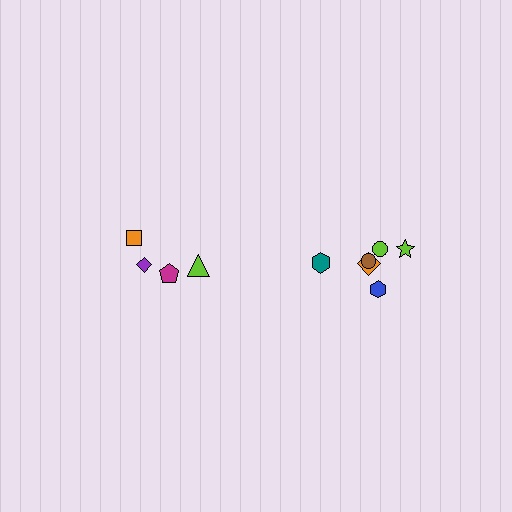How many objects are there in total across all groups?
There are 10 objects.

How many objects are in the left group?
There are 4 objects.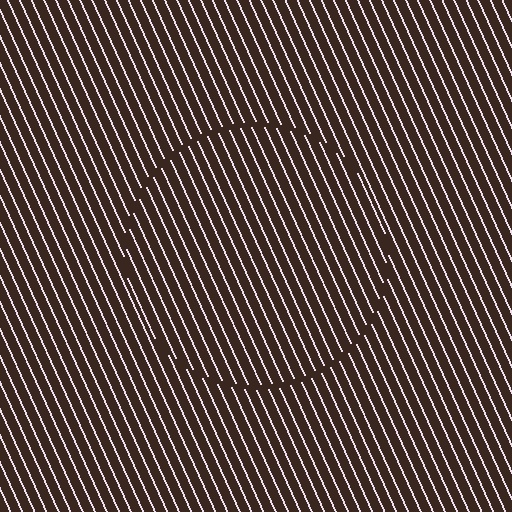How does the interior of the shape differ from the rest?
The interior of the shape contains the same grating, shifted by half a period — the contour is defined by the phase discontinuity where line-ends from the inner and outer gratings abut.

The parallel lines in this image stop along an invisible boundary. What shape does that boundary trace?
An illusory circle. The interior of the shape contains the same grating, shifted by half a period — the contour is defined by the phase discontinuity where line-ends from the inner and outer gratings abut.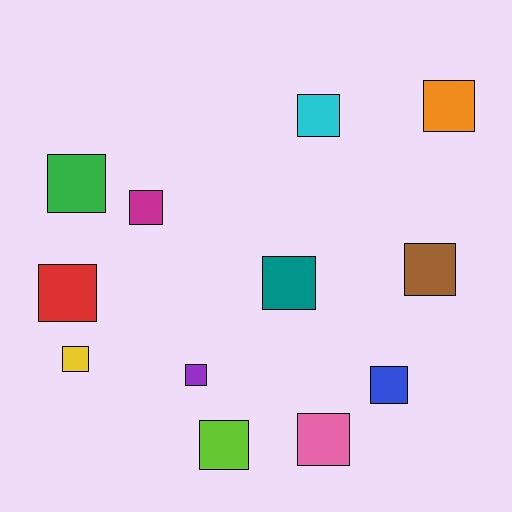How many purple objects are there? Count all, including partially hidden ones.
There is 1 purple object.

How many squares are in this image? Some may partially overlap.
There are 12 squares.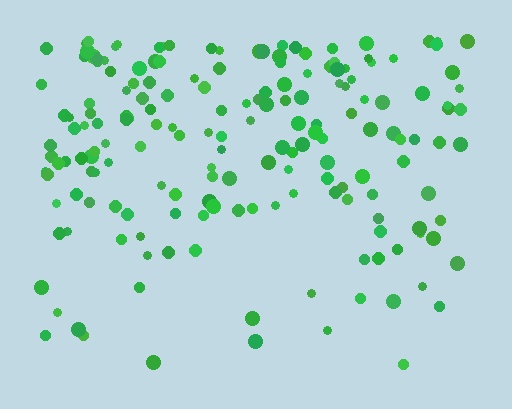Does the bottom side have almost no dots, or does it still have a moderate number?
Still a moderate number, just noticeably fewer than the top.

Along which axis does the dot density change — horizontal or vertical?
Vertical.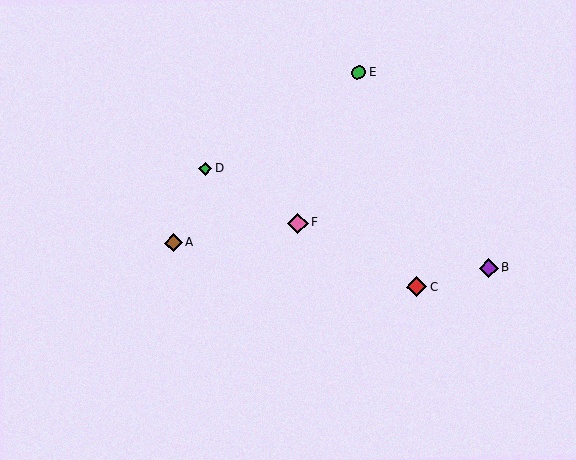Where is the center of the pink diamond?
The center of the pink diamond is at (298, 223).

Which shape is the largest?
The red diamond (labeled C) is the largest.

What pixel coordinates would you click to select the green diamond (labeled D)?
Click at (205, 169) to select the green diamond D.